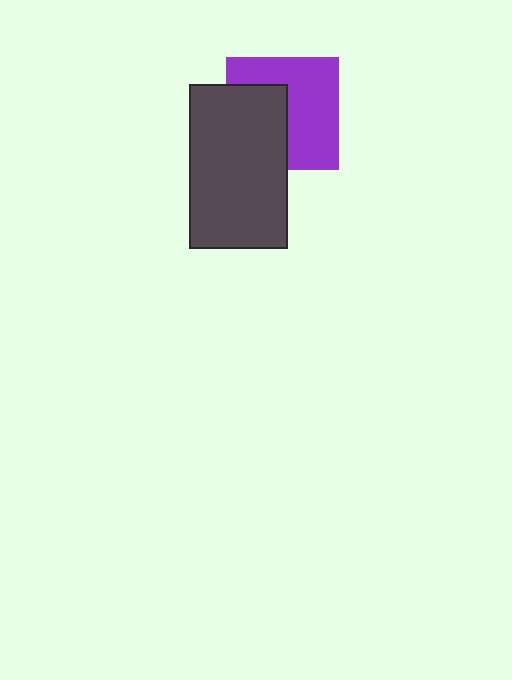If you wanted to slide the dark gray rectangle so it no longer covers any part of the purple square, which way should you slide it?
Slide it left — that is the most direct way to separate the two shapes.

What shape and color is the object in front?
The object in front is a dark gray rectangle.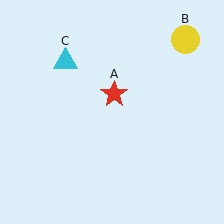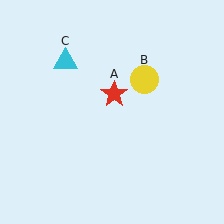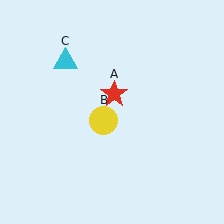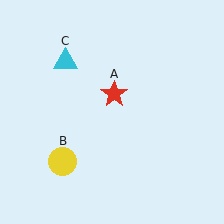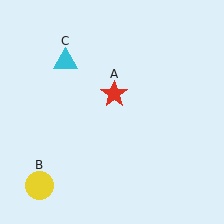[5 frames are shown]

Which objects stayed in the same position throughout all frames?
Red star (object A) and cyan triangle (object C) remained stationary.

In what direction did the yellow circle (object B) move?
The yellow circle (object B) moved down and to the left.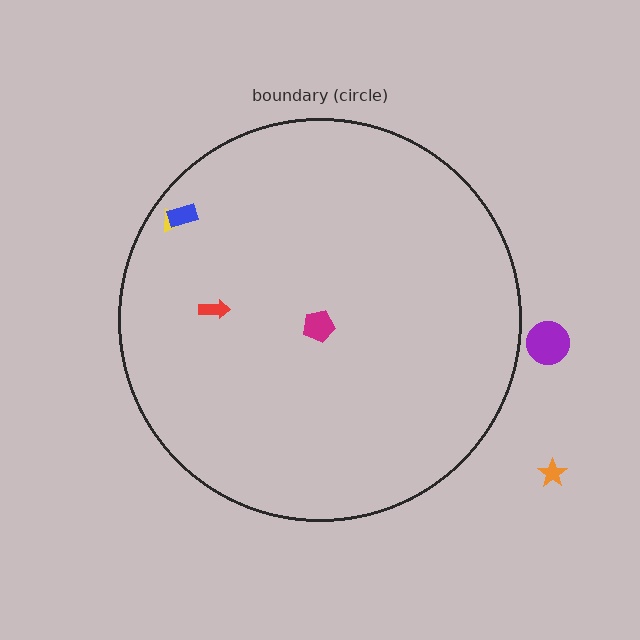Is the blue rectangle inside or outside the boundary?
Inside.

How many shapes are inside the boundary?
4 inside, 2 outside.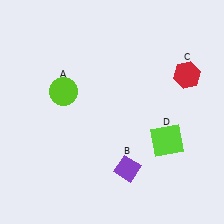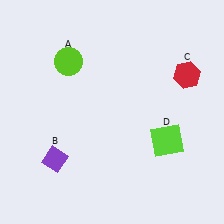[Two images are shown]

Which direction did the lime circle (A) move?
The lime circle (A) moved up.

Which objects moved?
The objects that moved are: the lime circle (A), the purple diamond (B).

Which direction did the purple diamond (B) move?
The purple diamond (B) moved left.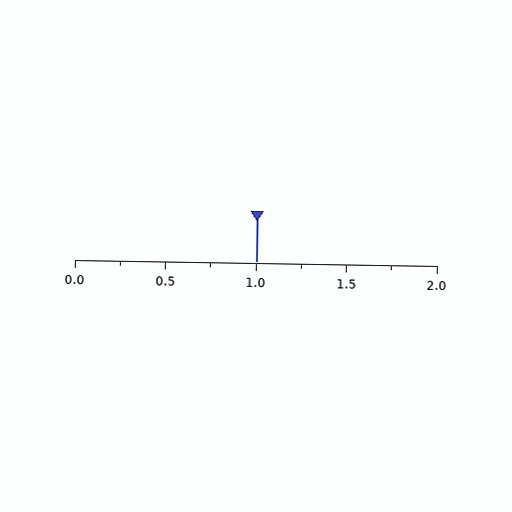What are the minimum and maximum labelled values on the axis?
The axis runs from 0.0 to 2.0.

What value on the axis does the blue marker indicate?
The marker indicates approximately 1.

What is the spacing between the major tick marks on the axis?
The major ticks are spaced 0.5 apart.